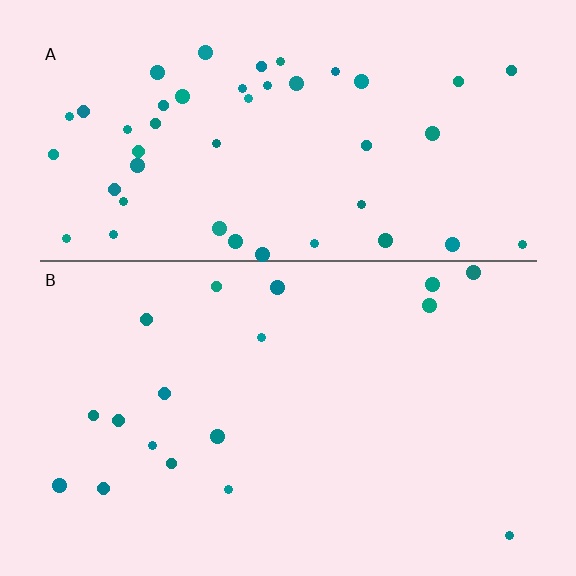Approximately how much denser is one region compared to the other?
Approximately 2.7× — region A over region B.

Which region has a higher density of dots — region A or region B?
A (the top).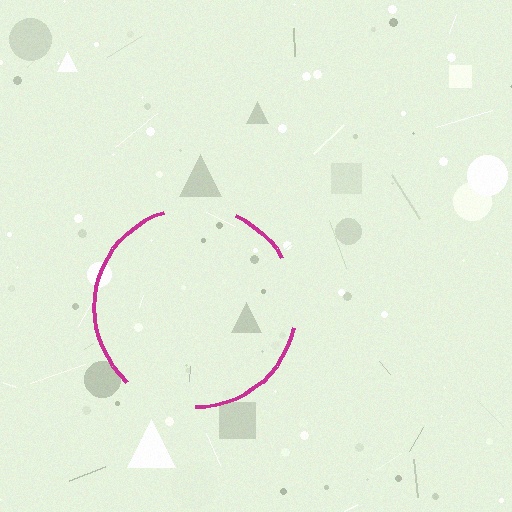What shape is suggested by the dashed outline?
The dashed outline suggests a circle.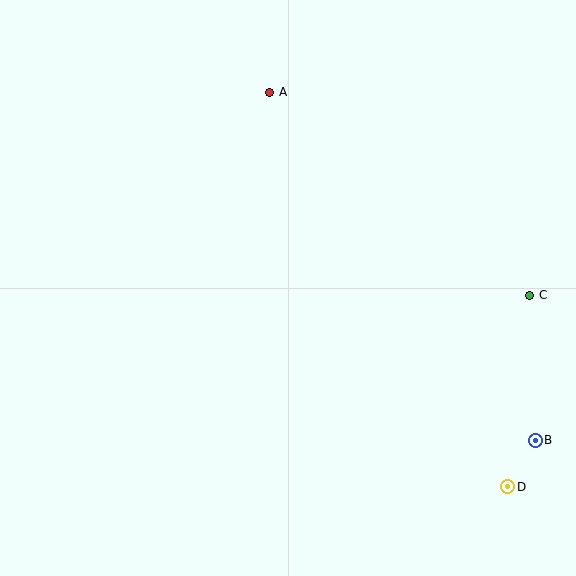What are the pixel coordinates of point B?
Point B is at (535, 440).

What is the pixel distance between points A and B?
The distance between A and B is 438 pixels.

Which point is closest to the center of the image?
Point A at (270, 92) is closest to the center.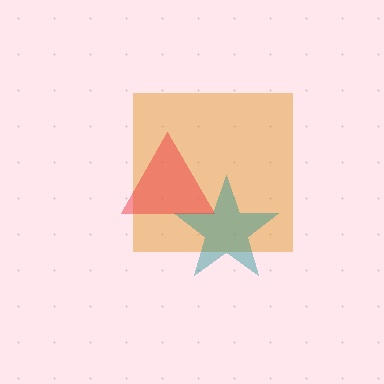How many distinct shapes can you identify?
There are 3 distinct shapes: an orange square, a teal star, a red triangle.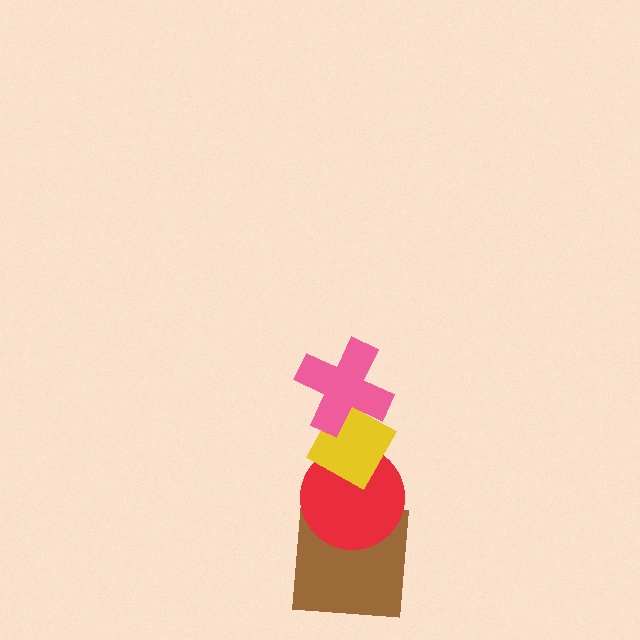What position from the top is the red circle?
The red circle is 3rd from the top.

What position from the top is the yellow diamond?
The yellow diamond is 2nd from the top.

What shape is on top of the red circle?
The yellow diamond is on top of the red circle.